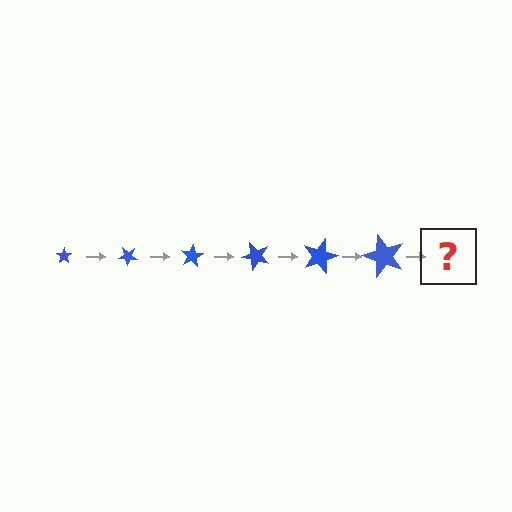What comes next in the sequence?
The next element should be a star, larger than the previous one and rotated 240 degrees from the start.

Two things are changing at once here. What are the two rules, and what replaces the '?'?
The two rules are that the star grows larger each step and it rotates 40 degrees each step. The '?' should be a star, larger than the previous one and rotated 240 degrees from the start.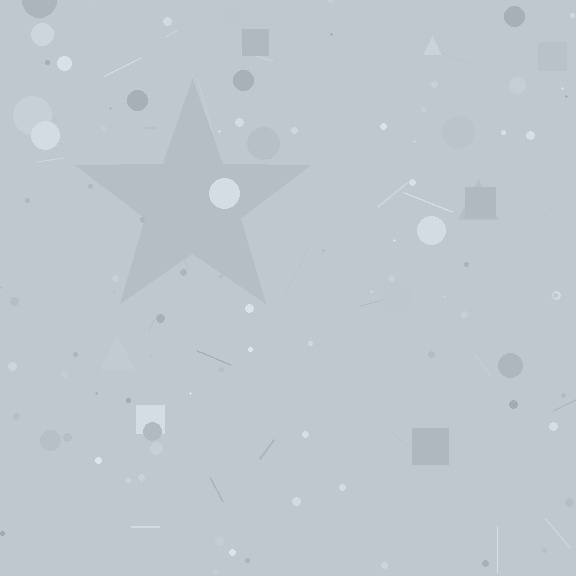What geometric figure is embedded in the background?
A star is embedded in the background.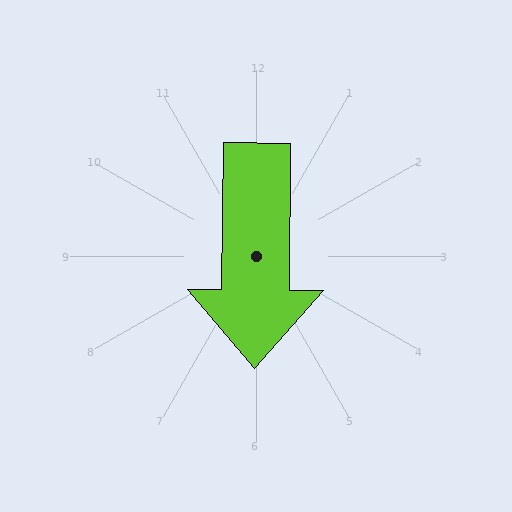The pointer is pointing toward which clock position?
Roughly 6 o'clock.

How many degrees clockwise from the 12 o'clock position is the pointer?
Approximately 181 degrees.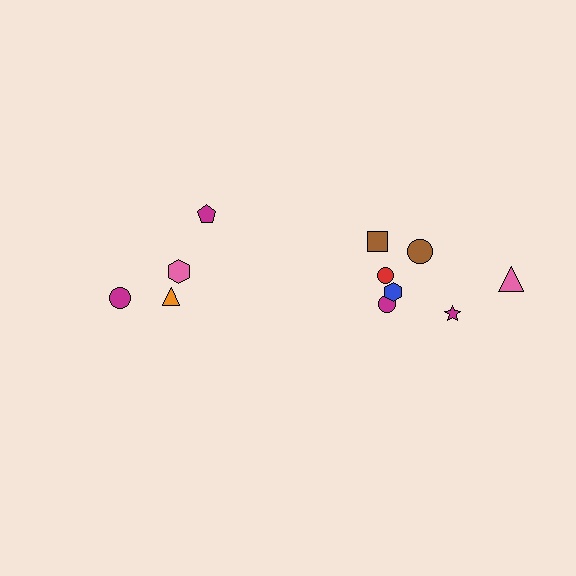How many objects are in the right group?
There are 7 objects.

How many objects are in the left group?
There are 4 objects.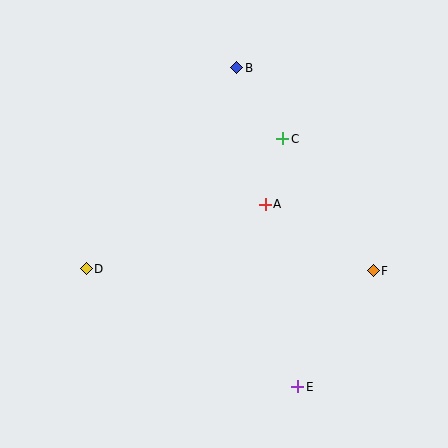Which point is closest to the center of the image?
Point A at (265, 204) is closest to the center.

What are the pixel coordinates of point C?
Point C is at (283, 139).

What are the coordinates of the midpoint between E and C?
The midpoint between E and C is at (290, 263).